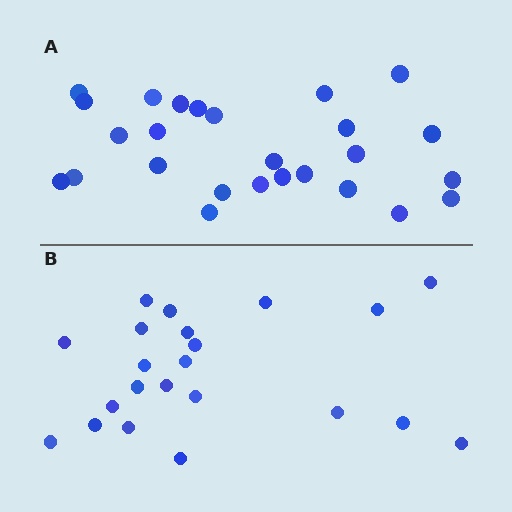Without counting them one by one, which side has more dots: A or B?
Region A (the top region) has more dots.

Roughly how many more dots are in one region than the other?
Region A has about 4 more dots than region B.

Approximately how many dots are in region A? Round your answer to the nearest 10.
About 30 dots. (The exact count is 26, which rounds to 30.)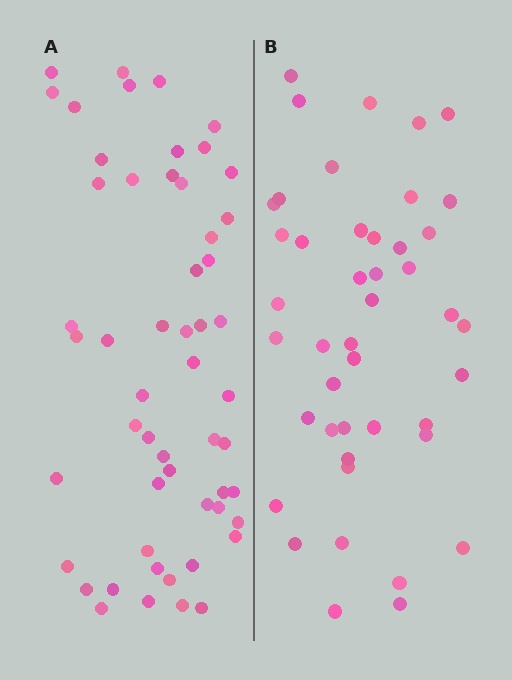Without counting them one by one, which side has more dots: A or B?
Region A (the left region) has more dots.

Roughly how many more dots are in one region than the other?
Region A has roughly 10 or so more dots than region B.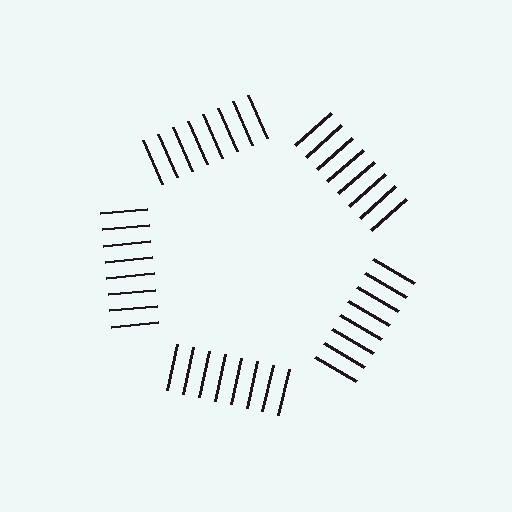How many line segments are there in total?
40 — 8 along each of the 5 edges.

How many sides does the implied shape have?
5 sides — the line-ends trace a pentagon.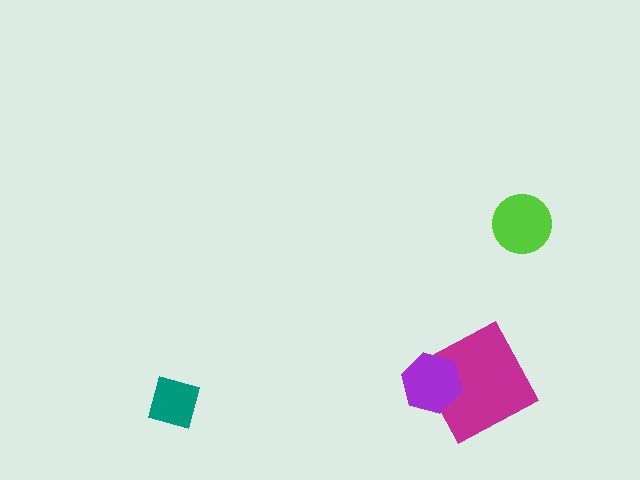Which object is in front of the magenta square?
The purple hexagon is in front of the magenta square.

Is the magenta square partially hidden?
Yes, it is partially covered by another shape.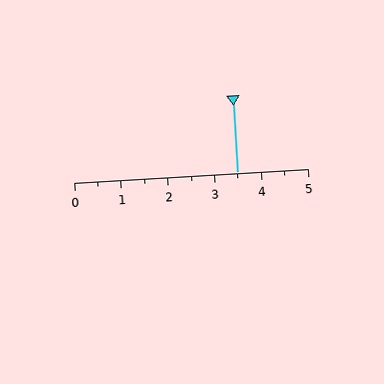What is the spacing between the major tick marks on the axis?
The major ticks are spaced 1 apart.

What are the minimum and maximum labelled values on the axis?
The axis runs from 0 to 5.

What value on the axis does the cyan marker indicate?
The marker indicates approximately 3.5.